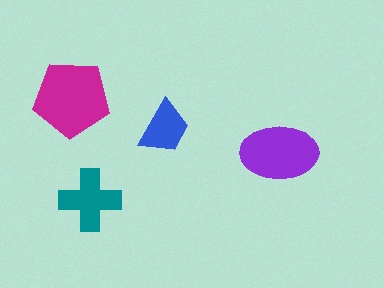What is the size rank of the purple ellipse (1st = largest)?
2nd.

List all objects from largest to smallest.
The magenta pentagon, the purple ellipse, the teal cross, the blue trapezoid.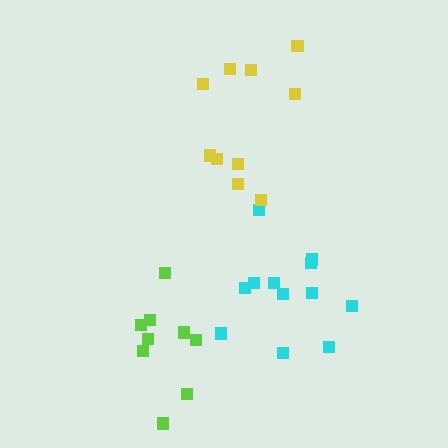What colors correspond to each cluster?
The clusters are colored: cyan, yellow, lime.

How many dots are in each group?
Group 1: 12 dots, Group 2: 10 dots, Group 3: 9 dots (31 total).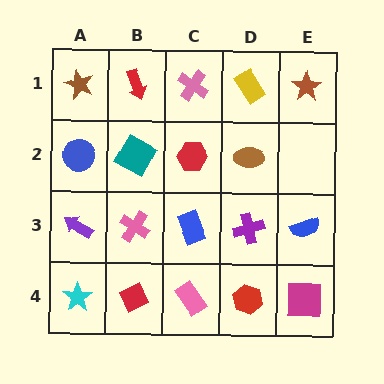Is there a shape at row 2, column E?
No, that cell is empty.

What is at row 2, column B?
A teal square.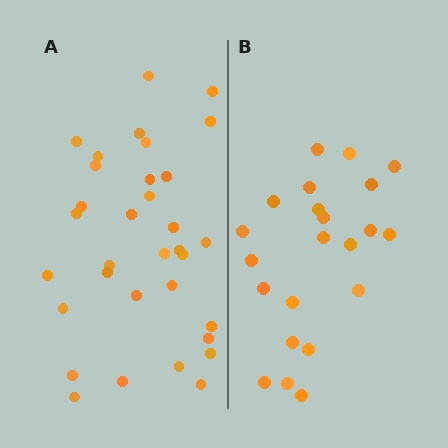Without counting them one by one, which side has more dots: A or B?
Region A (the left region) has more dots.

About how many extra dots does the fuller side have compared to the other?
Region A has roughly 12 or so more dots than region B.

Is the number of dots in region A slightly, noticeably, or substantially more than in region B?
Region A has substantially more. The ratio is roughly 1.5 to 1.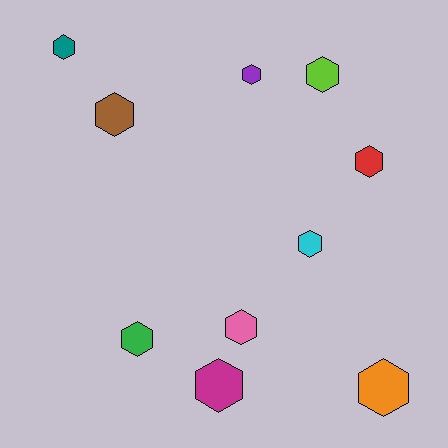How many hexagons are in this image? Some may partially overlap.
There are 10 hexagons.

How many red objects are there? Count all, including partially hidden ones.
There is 1 red object.